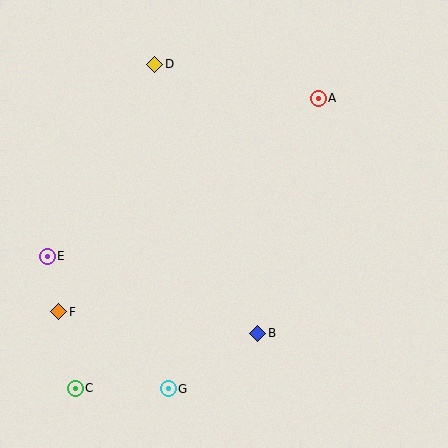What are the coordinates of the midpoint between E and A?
The midpoint between E and A is at (183, 177).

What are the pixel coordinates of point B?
Point B is at (258, 333).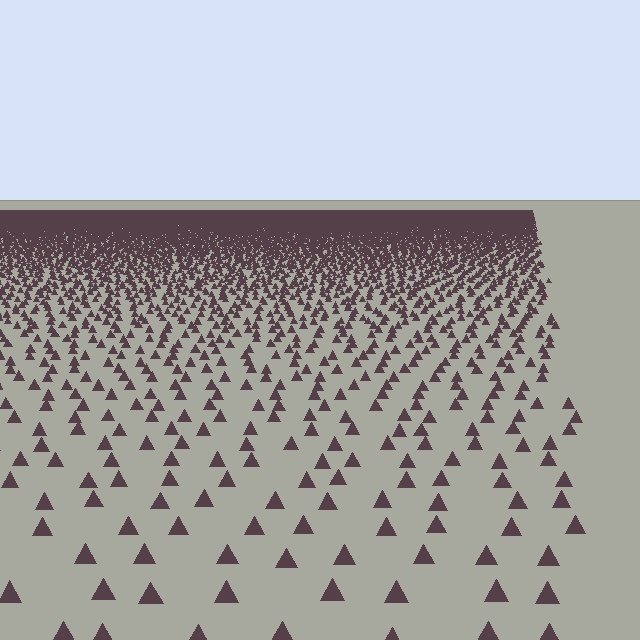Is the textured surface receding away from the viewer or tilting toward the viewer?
The surface is receding away from the viewer. Texture elements get smaller and denser toward the top.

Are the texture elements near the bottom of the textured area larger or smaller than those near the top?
Larger. Near the bottom, elements are closer to the viewer and appear at a bigger on-screen size.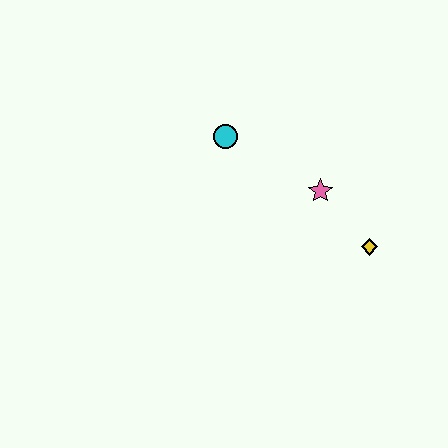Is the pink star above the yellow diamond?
Yes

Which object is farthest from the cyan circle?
The yellow diamond is farthest from the cyan circle.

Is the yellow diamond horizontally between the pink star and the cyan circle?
No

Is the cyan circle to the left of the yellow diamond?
Yes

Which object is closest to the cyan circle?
The pink star is closest to the cyan circle.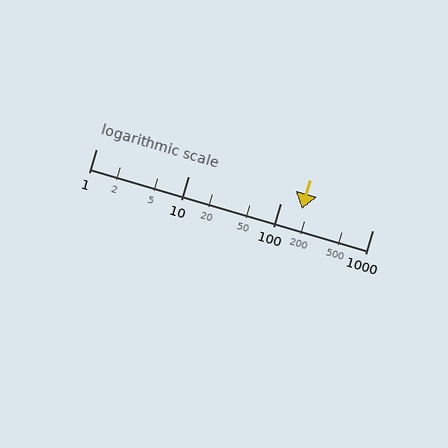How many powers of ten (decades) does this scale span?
The scale spans 3 decades, from 1 to 1000.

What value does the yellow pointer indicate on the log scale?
The pointer indicates approximately 170.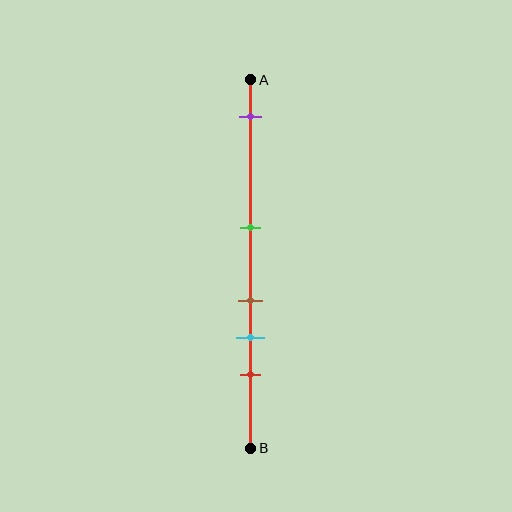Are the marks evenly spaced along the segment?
No, the marks are not evenly spaced.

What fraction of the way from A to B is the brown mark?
The brown mark is approximately 60% (0.6) of the way from A to B.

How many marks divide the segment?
There are 5 marks dividing the segment.